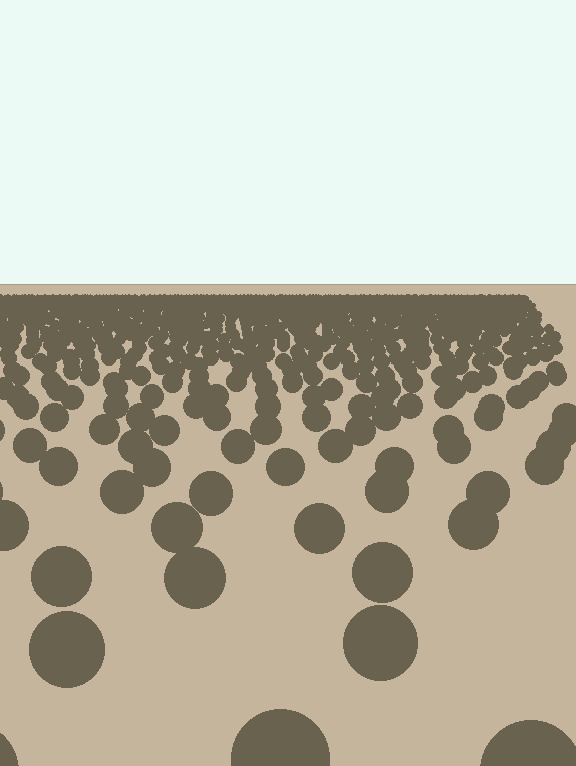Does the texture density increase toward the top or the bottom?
Density increases toward the top.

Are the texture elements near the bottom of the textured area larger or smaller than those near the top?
Larger. Near the bottom, elements are closer to the viewer and appear at a bigger on-screen size.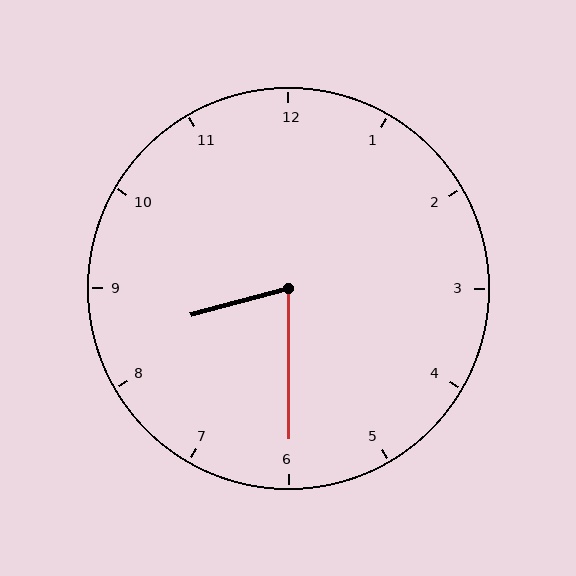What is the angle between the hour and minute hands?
Approximately 75 degrees.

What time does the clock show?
8:30.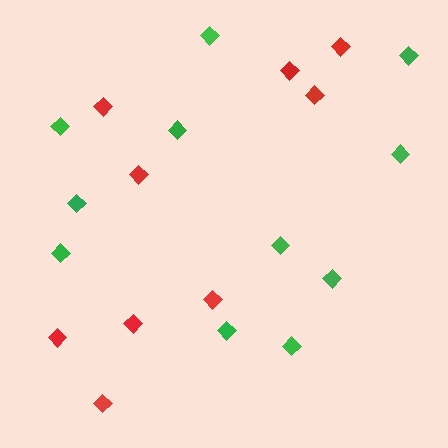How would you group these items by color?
There are 2 groups: one group of green diamonds (11) and one group of red diamonds (9).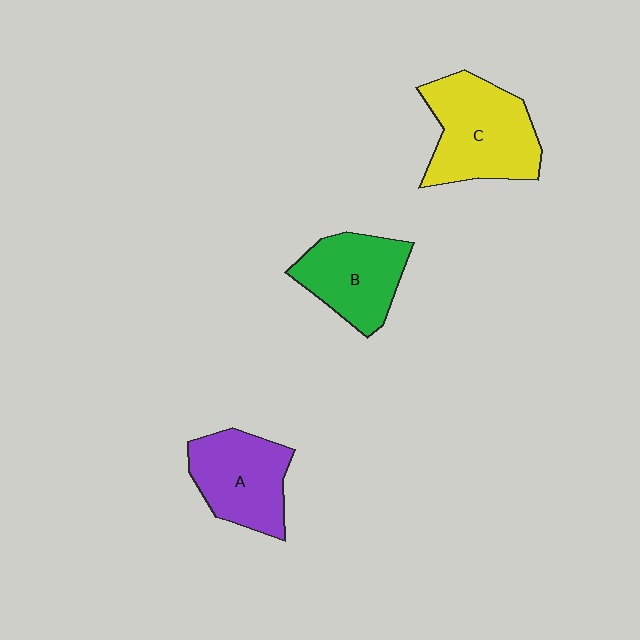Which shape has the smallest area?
Shape B (green).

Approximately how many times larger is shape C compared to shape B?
Approximately 1.3 times.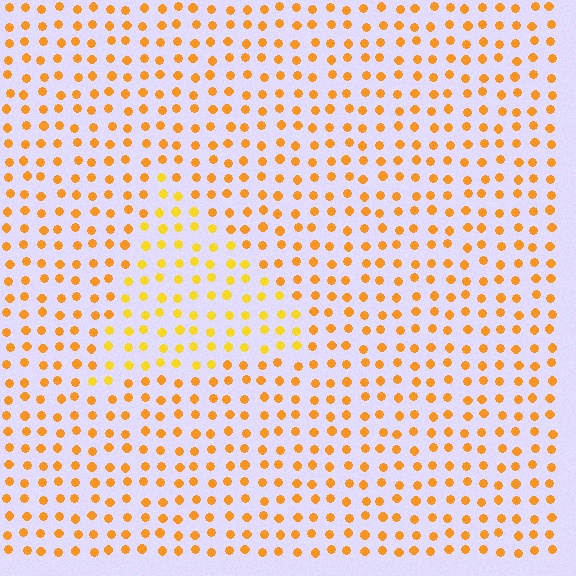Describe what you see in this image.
The image is filled with small orange elements in a uniform arrangement. A triangle-shaped region is visible where the elements are tinted to a slightly different hue, forming a subtle color boundary.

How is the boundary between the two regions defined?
The boundary is defined purely by a slight shift in hue (about 19 degrees). Spacing, size, and orientation are identical on both sides.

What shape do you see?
I see a triangle.